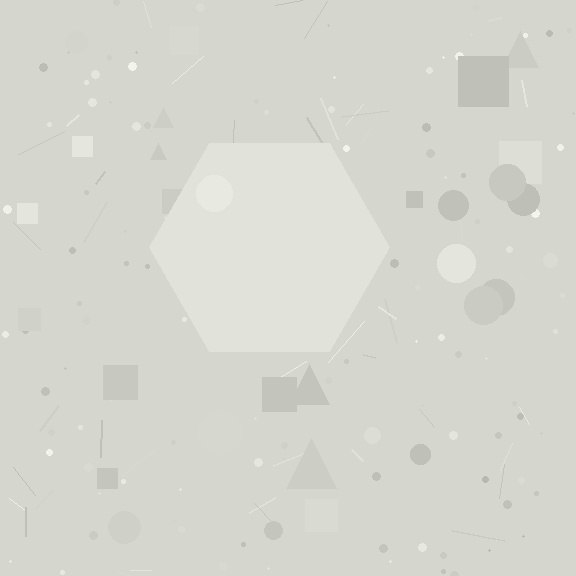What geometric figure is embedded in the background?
A hexagon is embedded in the background.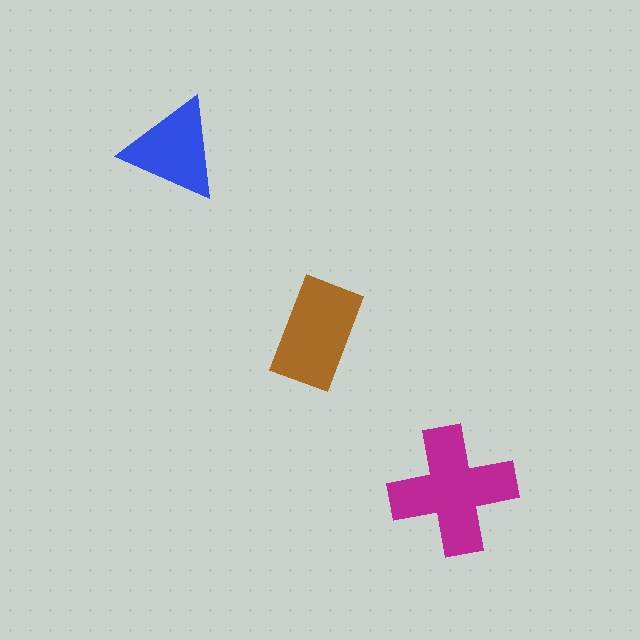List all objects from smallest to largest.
The blue triangle, the brown rectangle, the magenta cross.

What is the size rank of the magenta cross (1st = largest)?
1st.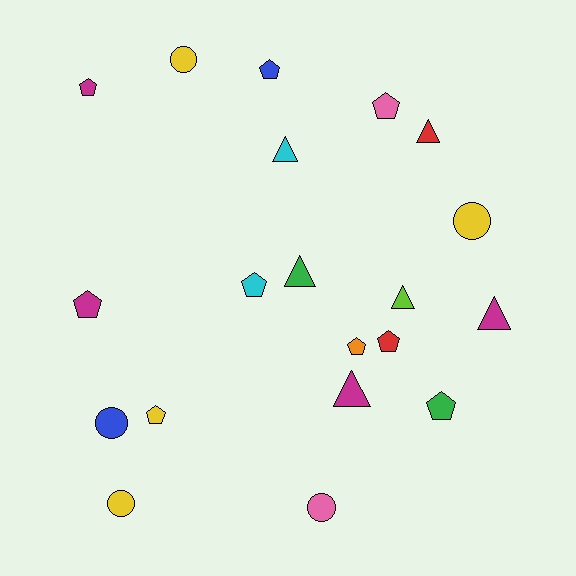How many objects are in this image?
There are 20 objects.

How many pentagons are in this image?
There are 9 pentagons.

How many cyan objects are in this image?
There are 2 cyan objects.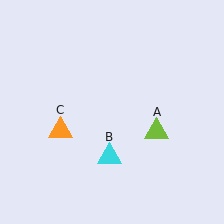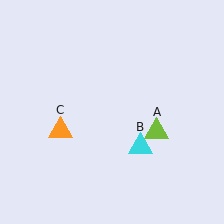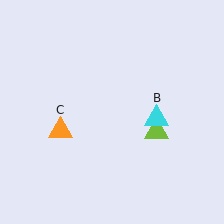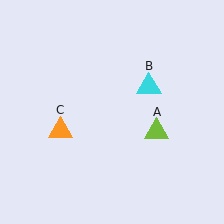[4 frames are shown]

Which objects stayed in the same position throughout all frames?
Lime triangle (object A) and orange triangle (object C) remained stationary.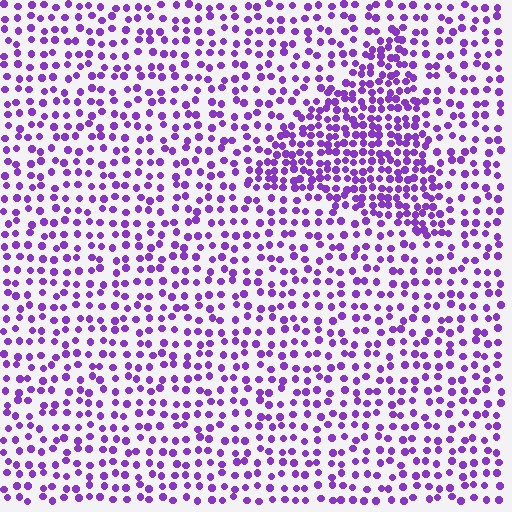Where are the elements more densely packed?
The elements are more densely packed inside the triangle boundary.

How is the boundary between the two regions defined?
The boundary is defined by a change in element density (approximately 1.9x ratio). All elements are the same color, size, and shape.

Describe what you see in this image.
The image contains small purple elements arranged at two different densities. A triangle-shaped region is visible where the elements are more densely packed than the surrounding area.